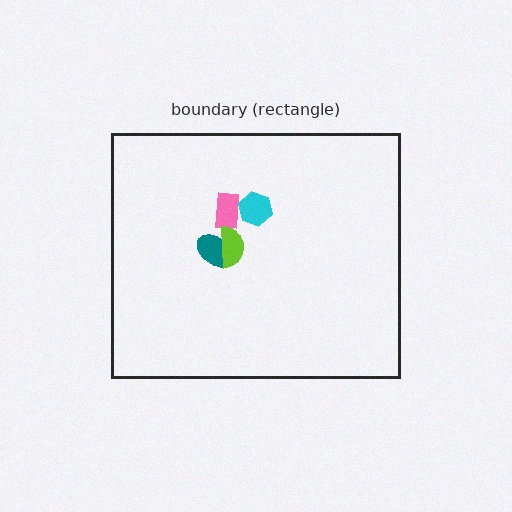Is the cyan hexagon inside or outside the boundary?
Inside.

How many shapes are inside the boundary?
4 inside, 0 outside.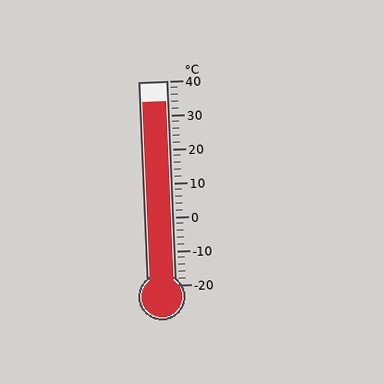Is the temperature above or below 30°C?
The temperature is above 30°C.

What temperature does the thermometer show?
The thermometer shows approximately 34°C.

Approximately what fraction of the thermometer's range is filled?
The thermometer is filled to approximately 90% of its range.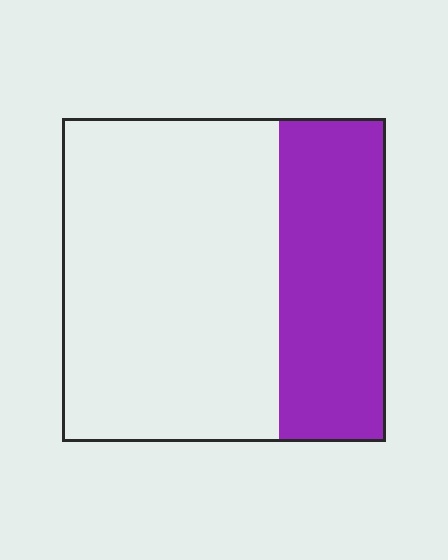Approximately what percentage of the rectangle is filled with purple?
Approximately 35%.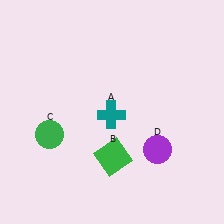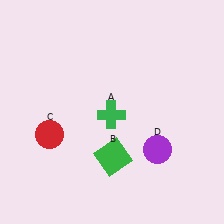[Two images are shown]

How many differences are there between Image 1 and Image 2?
There are 2 differences between the two images.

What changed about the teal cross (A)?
In Image 1, A is teal. In Image 2, it changed to green.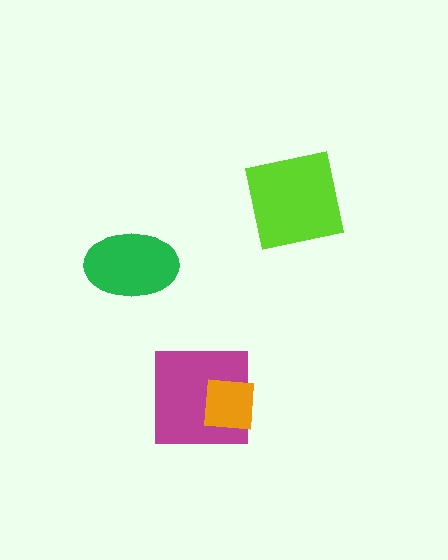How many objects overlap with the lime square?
0 objects overlap with the lime square.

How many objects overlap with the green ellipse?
0 objects overlap with the green ellipse.